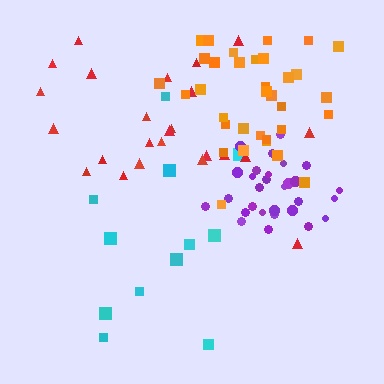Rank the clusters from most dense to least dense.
purple, orange, red, cyan.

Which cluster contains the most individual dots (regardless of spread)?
Orange (34).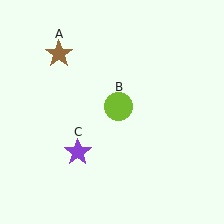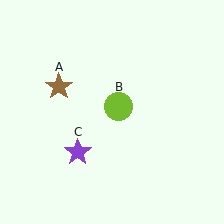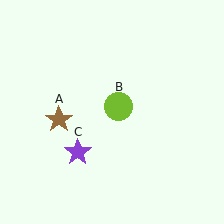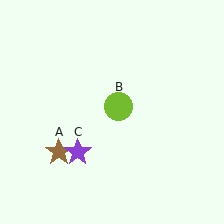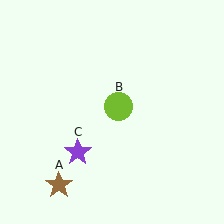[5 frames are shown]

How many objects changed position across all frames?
1 object changed position: brown star (object A).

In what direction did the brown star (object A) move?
The brown star (object A) moved down.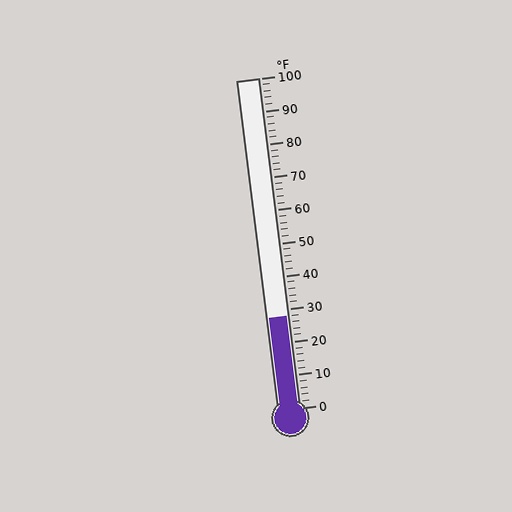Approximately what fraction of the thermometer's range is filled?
The thermometer is filled to approximately 30% of its range.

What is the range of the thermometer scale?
The thermometer scale ranges from 0°F to 100°F.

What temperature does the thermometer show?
The thermometer shows approximately 28°F.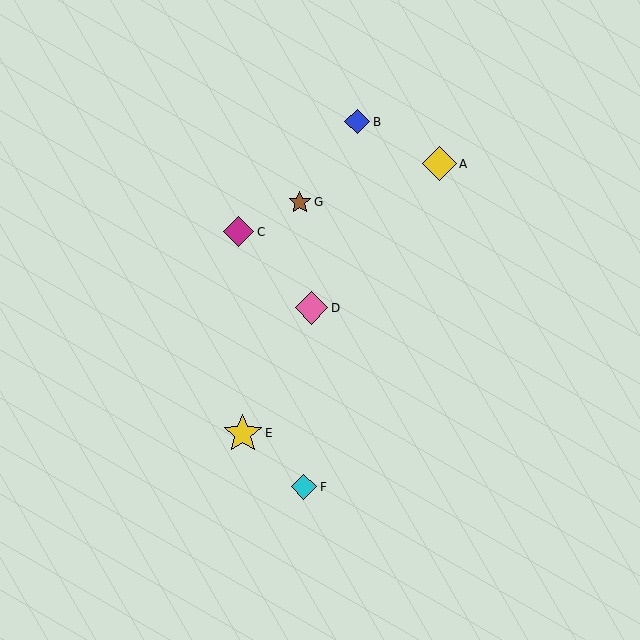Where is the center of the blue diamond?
The center of the blue diamond is at (357, 122).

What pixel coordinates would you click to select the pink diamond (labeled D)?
Click at (312, 308) to select the pink diamond D.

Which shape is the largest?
The yellow star (labeled E) is the largest.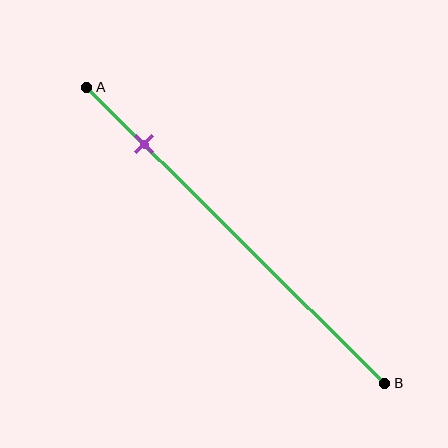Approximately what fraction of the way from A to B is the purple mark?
The purple mark is approximately 20% of the way from A to B.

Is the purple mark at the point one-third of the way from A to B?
No, the mark is at about 20% from A, not at the 33% one-third point.